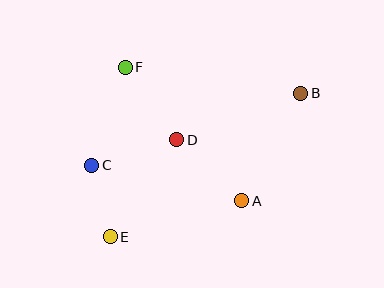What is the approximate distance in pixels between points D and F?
The distance between D and F is approximately 89 pixels.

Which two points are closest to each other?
Points C and E are closest to each other.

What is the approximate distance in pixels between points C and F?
The distance between C and F is approximately 104 pixels.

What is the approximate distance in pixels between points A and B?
The distance between A and B is approximately 123 pixels.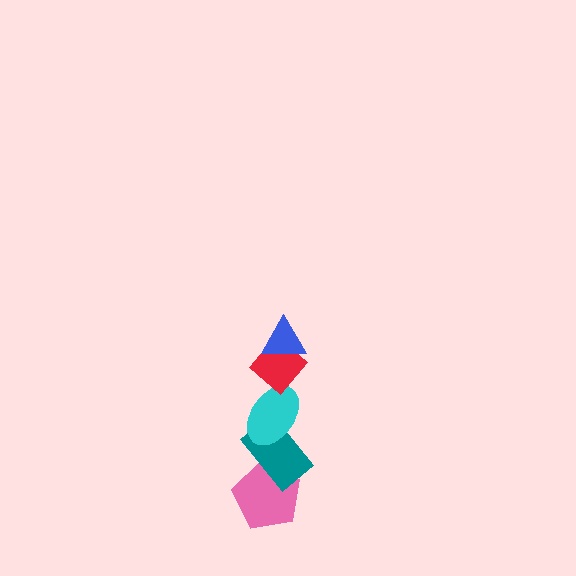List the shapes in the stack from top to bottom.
From top to bottom: the blue triangle, the red diamond, the cyan ellipse, the teal rectangle, the pink pentagon.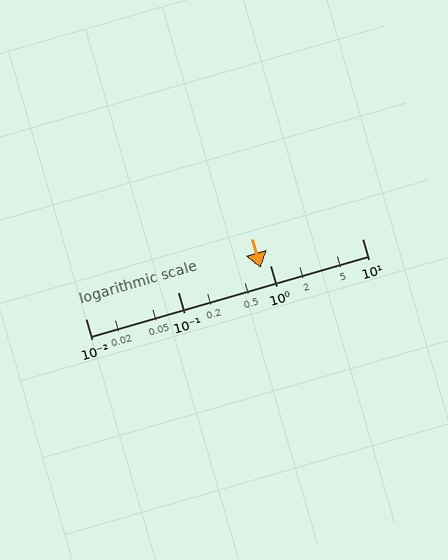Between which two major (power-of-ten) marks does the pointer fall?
The pointer is between 0.1 and 1.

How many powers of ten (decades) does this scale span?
The scale spans 3 decades, from 0.01 to 10.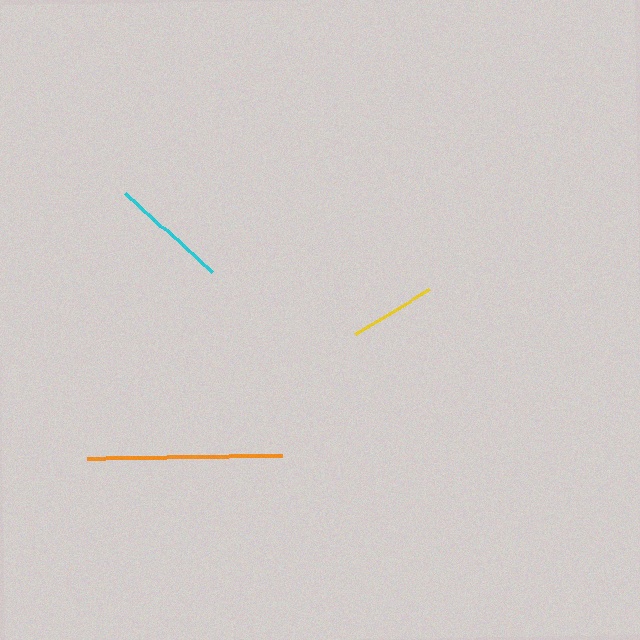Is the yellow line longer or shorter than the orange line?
The orange line is longer than the yellow line.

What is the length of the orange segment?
The orange segment is approximately 195 pixels long.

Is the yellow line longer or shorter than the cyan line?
The cyan line is longer than the yellow line.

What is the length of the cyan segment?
The cyan segment is approximately 118 pixels long.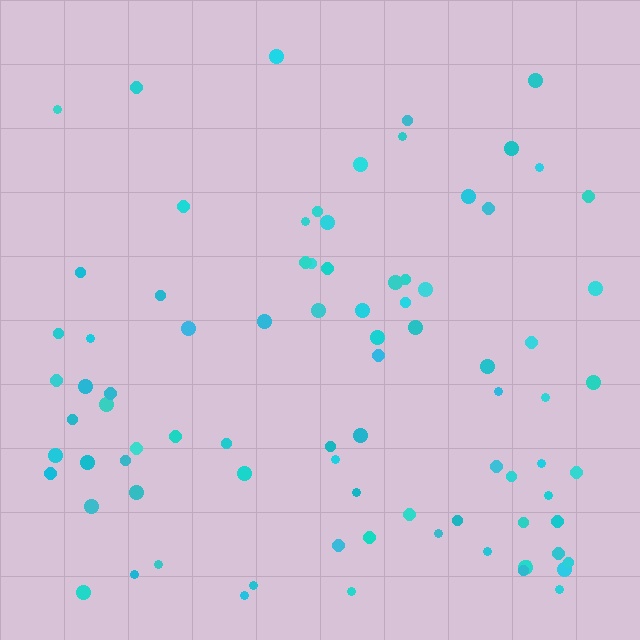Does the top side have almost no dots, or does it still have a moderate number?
Still a moderate number, just noticeably fewer than the bottom.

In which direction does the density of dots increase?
From top to bottom, with the bottom side densest.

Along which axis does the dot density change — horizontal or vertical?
Vertical.